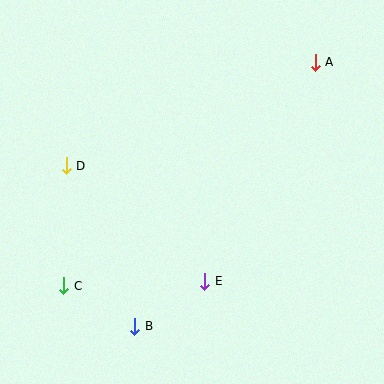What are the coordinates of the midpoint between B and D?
The midpoint between B and D is at (100, 246).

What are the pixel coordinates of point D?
Point D is at (66, 166).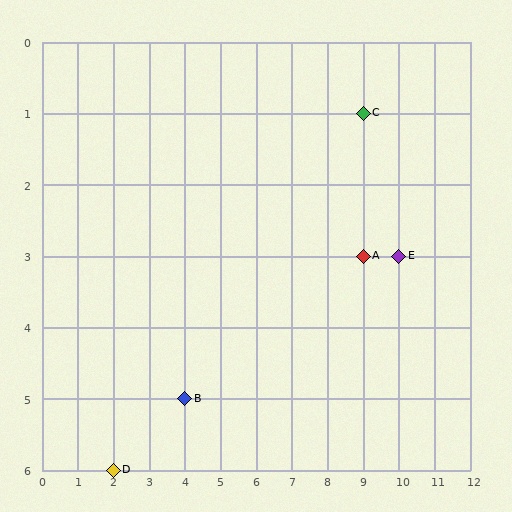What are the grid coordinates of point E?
Point E is at grid coordinates (10, 3).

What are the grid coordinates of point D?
Point D is at grid coordinates (2, 6).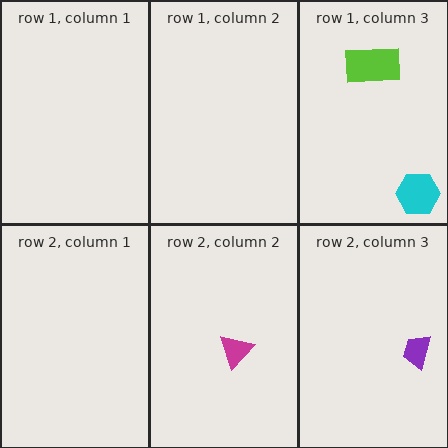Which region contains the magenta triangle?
The row 2, column 2 region.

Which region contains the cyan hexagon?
The row 1, column 3 region.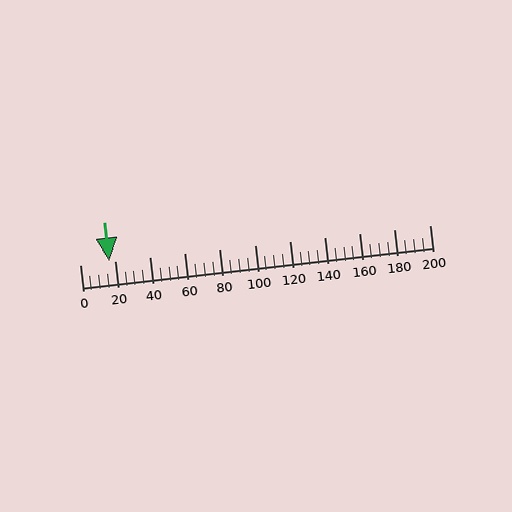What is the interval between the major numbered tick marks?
The major tick marks are spaced 20 units apart.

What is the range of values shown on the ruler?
The ruler shows values from 0 to 200.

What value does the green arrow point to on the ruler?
The green arrow points to approximately 17.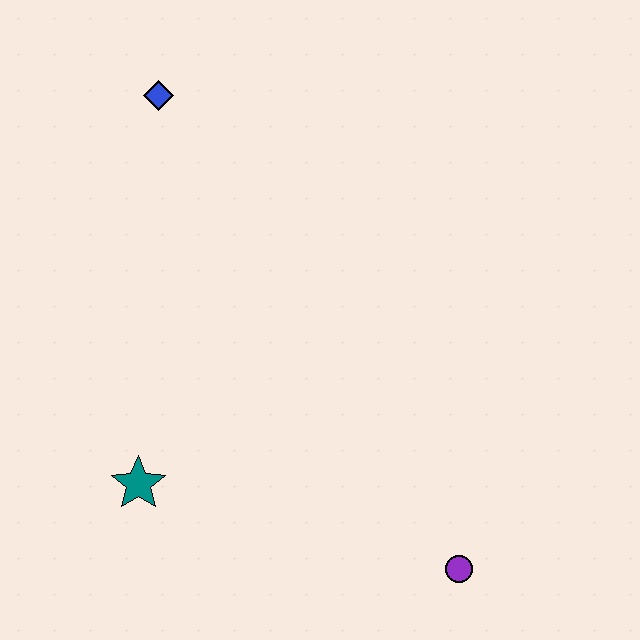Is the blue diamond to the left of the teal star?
No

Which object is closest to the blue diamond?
The teal star is closest to the blue diamond.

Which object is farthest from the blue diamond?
The purple circle is farthest from the blue diamond.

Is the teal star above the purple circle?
Yes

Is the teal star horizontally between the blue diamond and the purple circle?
No